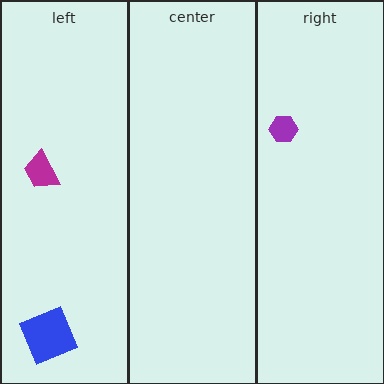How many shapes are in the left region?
2.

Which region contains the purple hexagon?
The right region.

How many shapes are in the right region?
1.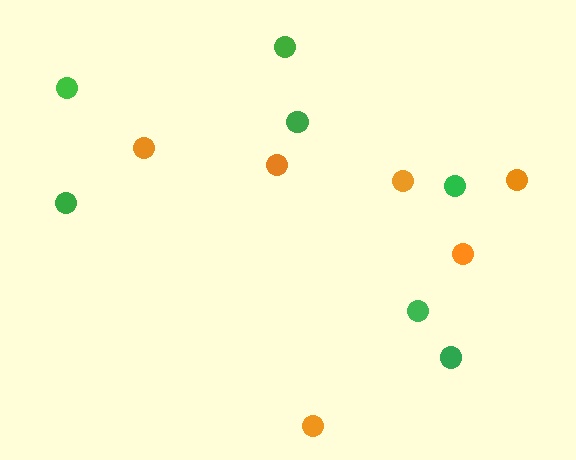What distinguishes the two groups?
There are 2 groups: one group of green circles (7) and one group of orange circles (6).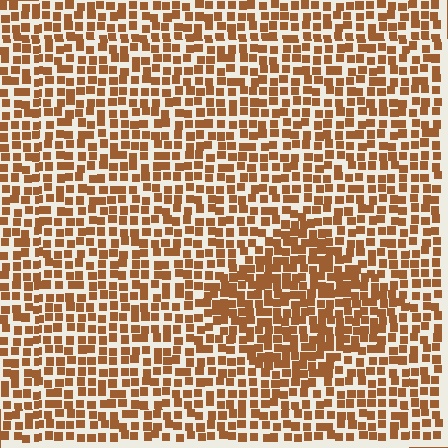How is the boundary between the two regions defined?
The boundary is defined by a change in element density (approximately 1.5x ratio). All elements are the same color, size, and shape.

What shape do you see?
I see a diamond.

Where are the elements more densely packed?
The elements are more densely packed inside the diamond boundary.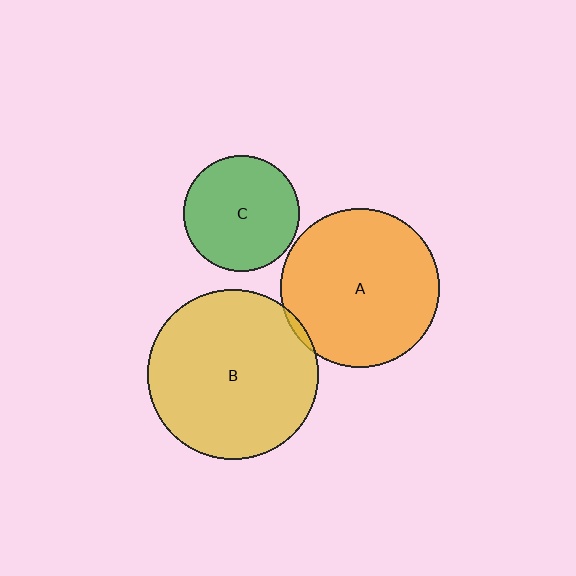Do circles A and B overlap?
Yes.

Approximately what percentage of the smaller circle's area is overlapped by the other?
Approximately 5%.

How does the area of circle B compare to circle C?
Approximately 2.2 times.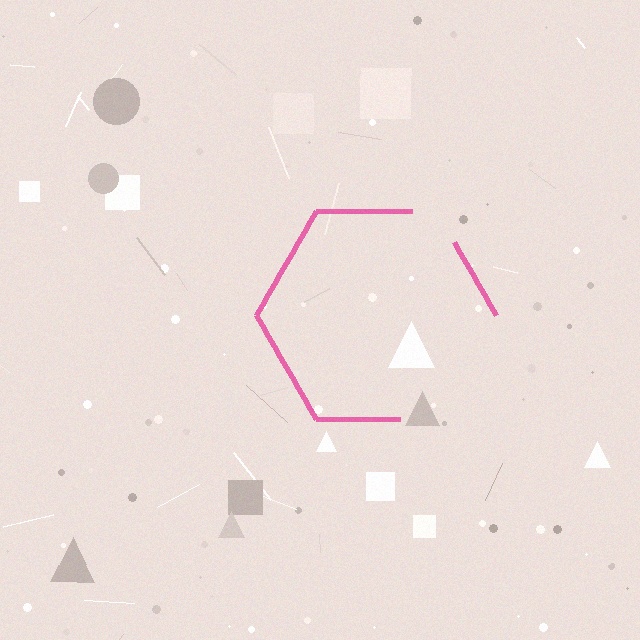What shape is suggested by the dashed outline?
The dashed outline suggests a hexagon.